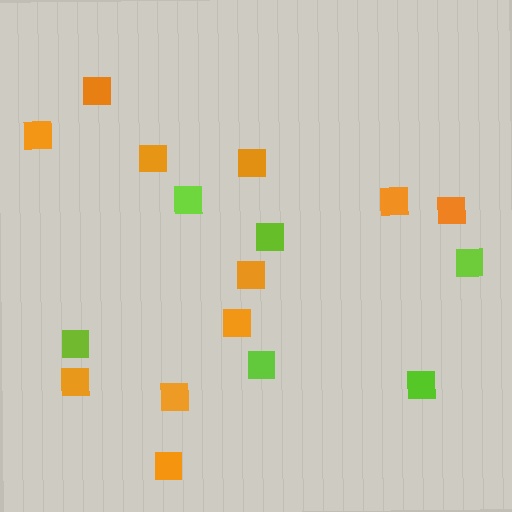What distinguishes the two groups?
There are 2 groups: one group of orange squares (11) and one group of lime squares (6).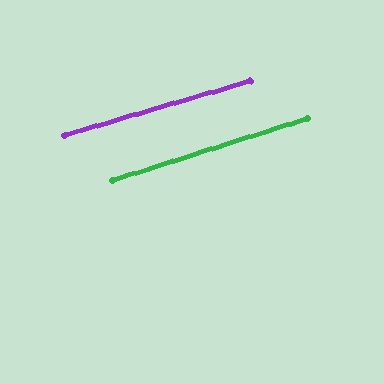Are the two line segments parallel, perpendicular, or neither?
Parallel — their directions differ by only 1.3°.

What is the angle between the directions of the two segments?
Approximately 1 degree.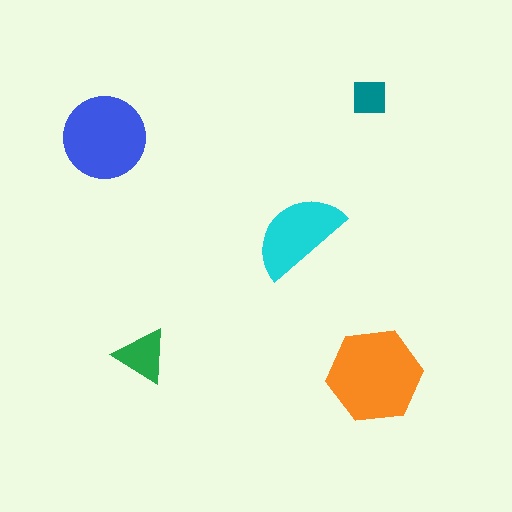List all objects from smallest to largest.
The teal square, the green triangle, the cyan semicircle, the blue circle, the orange hexagon.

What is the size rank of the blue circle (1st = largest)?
2nd.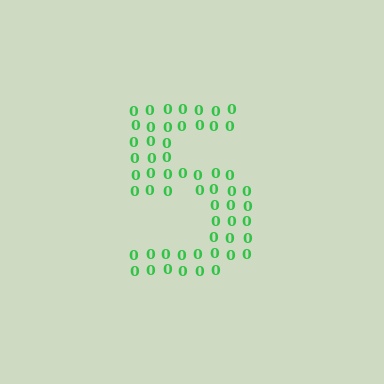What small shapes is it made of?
It is made of small digit 0's.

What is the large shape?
The large shape is the digit 5.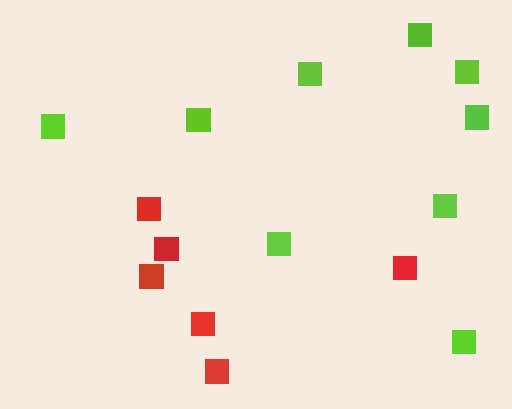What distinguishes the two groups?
There are 2 groups: one group of red squares (6) and one group of lime squares (9).